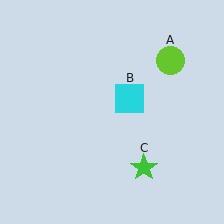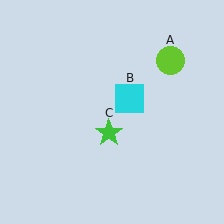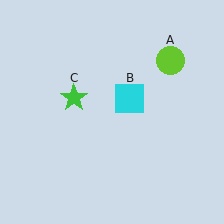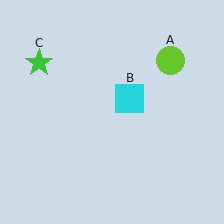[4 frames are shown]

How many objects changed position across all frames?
1 object changed position: green star (object C).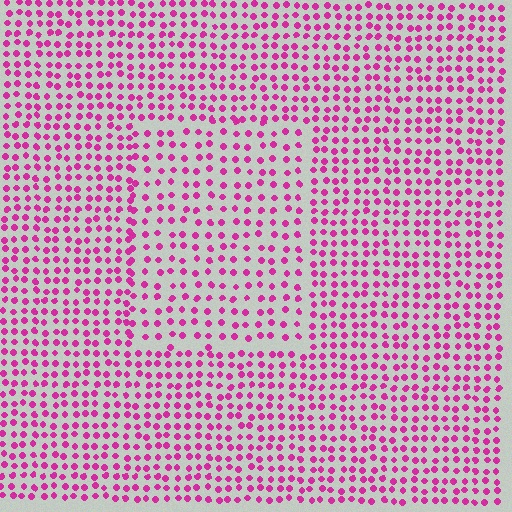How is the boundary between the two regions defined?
The boundary is defined by a change in element density (approximately 1.5x ratio). All elements are the same color, size, and shape.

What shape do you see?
I see a rectangle.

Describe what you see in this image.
The image contains small magenta elements arranged at two different densities. A rectangle-shaped region is visible where the elements are less densely packed than the surrounding area.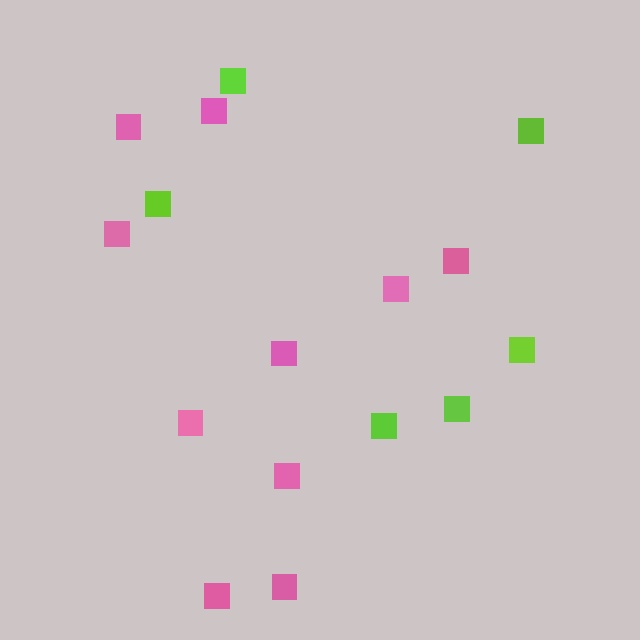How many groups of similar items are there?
There are 2 groups: one group of lime squares (6) and one group of pink squares (10).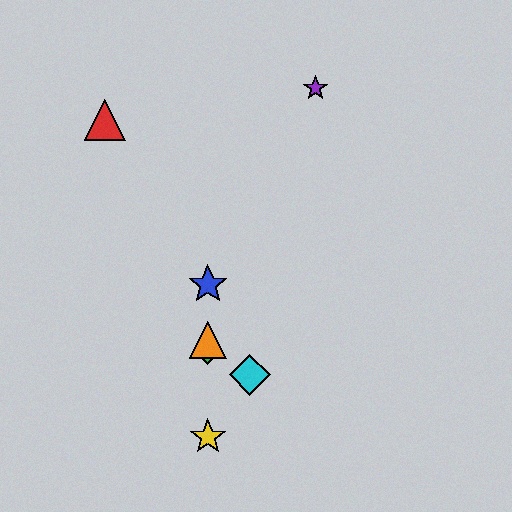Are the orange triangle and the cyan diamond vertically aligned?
No, the orange triangle is at x≈208 and the cyan diamond is at x≈250.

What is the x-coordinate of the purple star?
The purple star is at x≈315.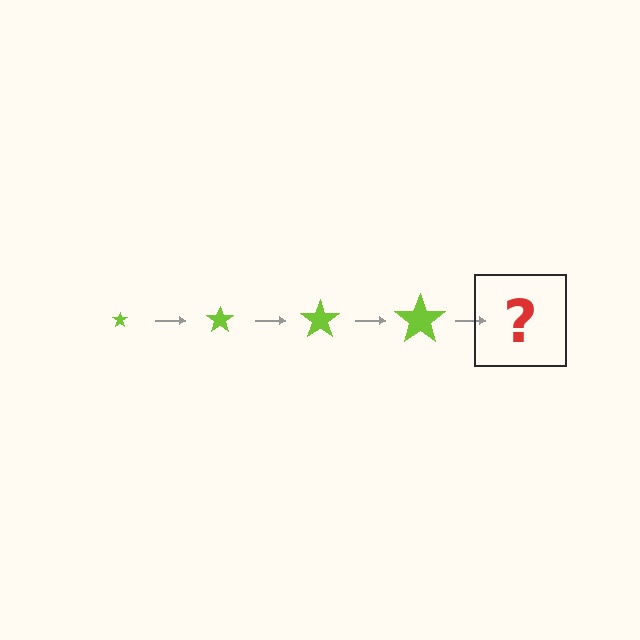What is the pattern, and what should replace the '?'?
The pattern is that the star gets progressively larger each step. The '?' should be a lime star, larger than the previous one.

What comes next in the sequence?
The next element should be a lime star, larger than the previous one.